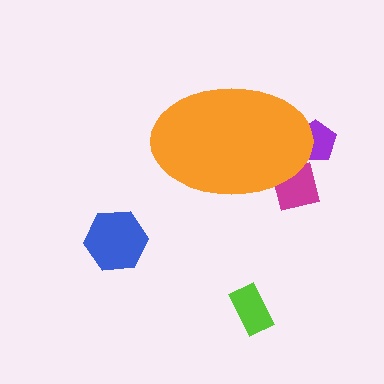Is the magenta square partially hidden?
Yes, the magenta square is partially hidden behind the orange ellipse.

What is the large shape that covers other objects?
An orange ellipse.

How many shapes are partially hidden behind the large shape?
2 shapes are partially hidden.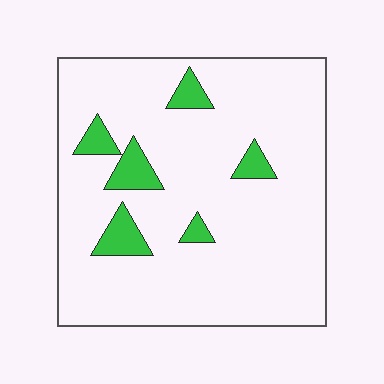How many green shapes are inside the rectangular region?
6.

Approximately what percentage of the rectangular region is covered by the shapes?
Approximately 10%.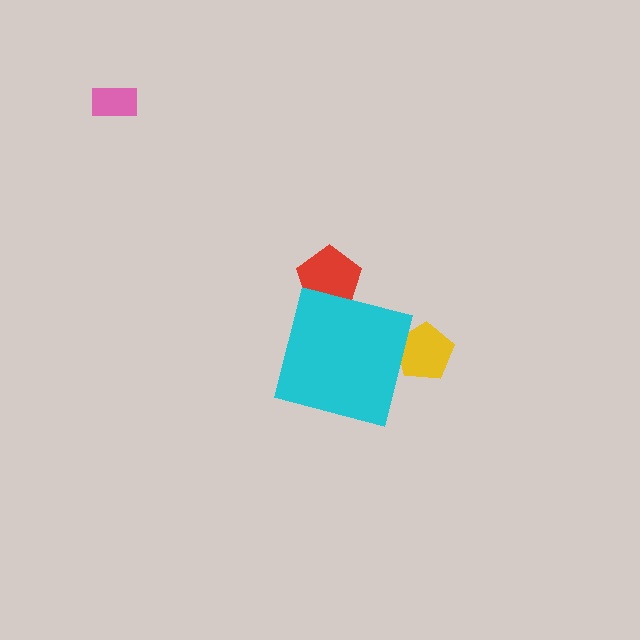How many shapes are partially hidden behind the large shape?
3 shapes are partially hidden.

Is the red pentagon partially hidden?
Yes, the red pentagon is partially hidden behind the cyan square.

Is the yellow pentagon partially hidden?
Yes, the yellow pentagon is partially hidden behind the cyan square.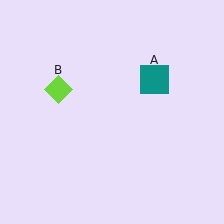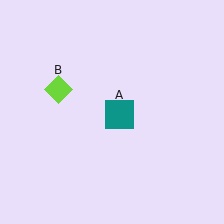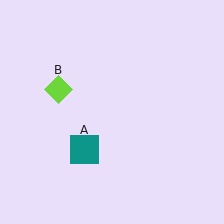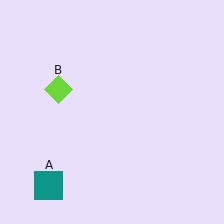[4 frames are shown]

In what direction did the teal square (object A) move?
The teal square (object A) moved down and to the left.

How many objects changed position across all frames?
1 object changed position: teal square (object A).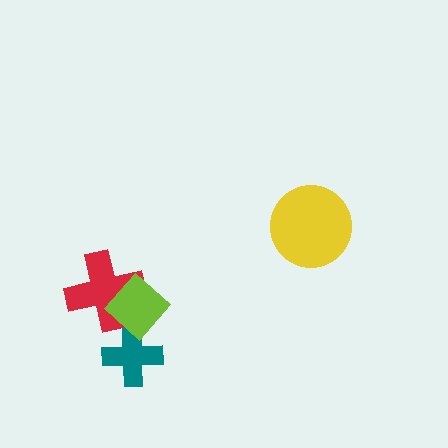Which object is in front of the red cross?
The lime diamond is in front of the red cross.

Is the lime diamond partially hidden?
No, no other shape covers it.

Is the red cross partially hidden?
Yes, it is partially covered by another shape.